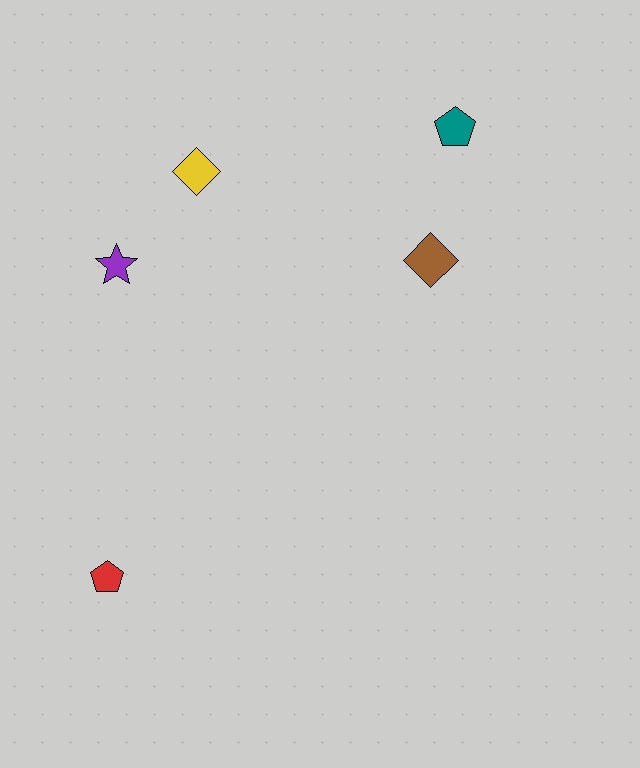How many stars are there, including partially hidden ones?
There is 1 star.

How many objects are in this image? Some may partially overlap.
There are 5 objects.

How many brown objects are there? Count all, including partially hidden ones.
There is 1 brown object.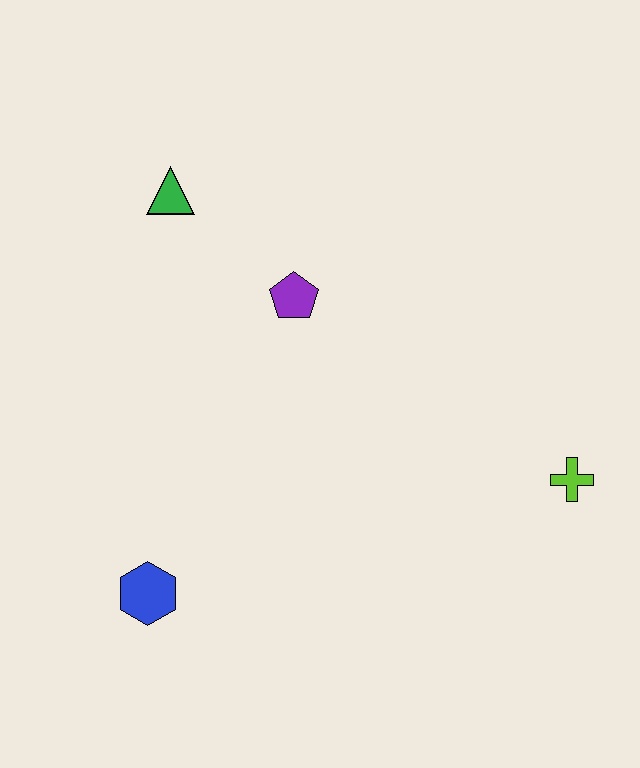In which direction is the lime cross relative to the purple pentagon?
The lime cross is to the right of the purple pentagon.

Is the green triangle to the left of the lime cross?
Yes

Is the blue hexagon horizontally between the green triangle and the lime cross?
No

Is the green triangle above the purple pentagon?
Yes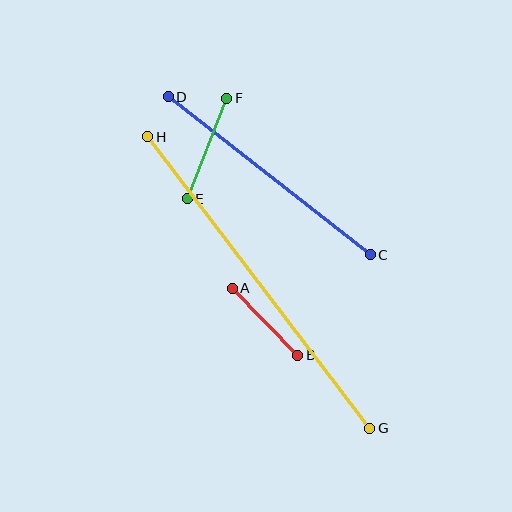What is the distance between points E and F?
The distance is approximately 108 pixels.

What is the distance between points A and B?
The distance is approximately 94 pixels.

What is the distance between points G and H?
The distance is approximately 366 pixels.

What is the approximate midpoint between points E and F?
The midpoint is at approximately (207, 148) pixels.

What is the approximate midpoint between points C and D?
The midpoint is at approximately (269, 176) pixels.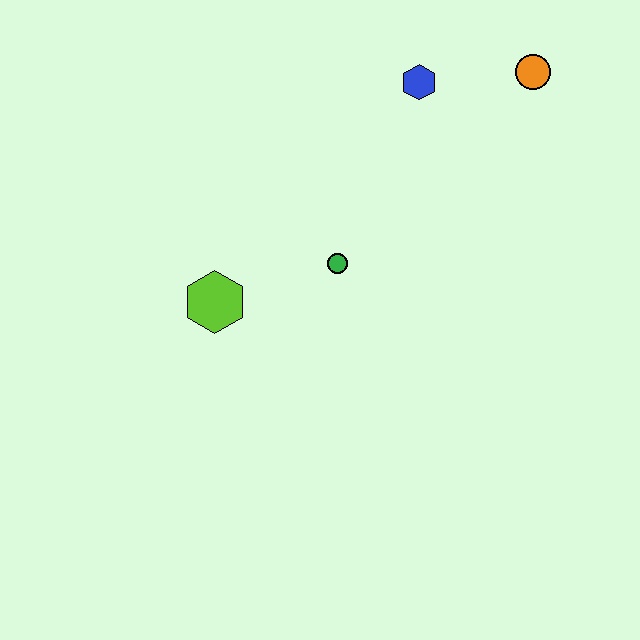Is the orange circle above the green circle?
Yes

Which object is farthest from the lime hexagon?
The orange circle is farthest from the lime hexagon.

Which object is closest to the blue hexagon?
The orange circle is closest to the blue hexagon.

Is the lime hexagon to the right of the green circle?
No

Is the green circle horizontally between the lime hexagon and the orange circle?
Yes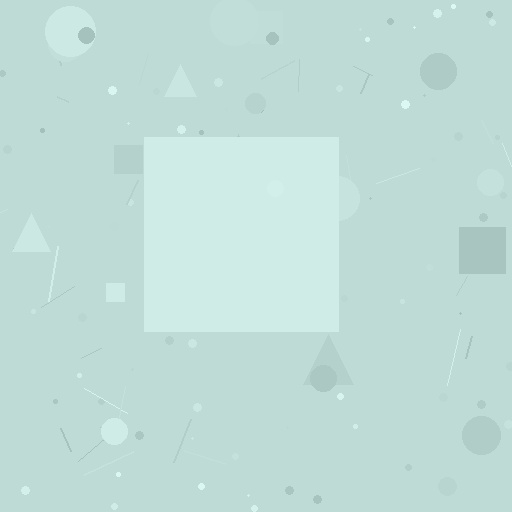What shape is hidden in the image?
A square is hidden in the image.